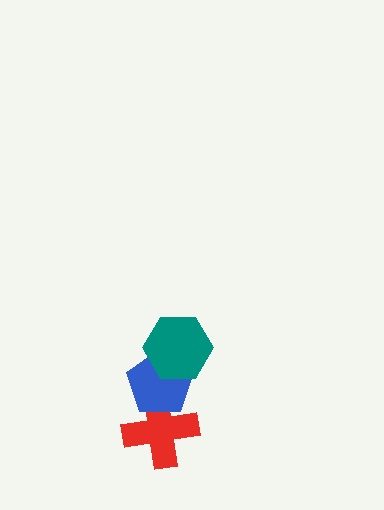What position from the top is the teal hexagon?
The teal hexagon is 1st from the top.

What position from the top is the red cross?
The red cross is 3rd from the top.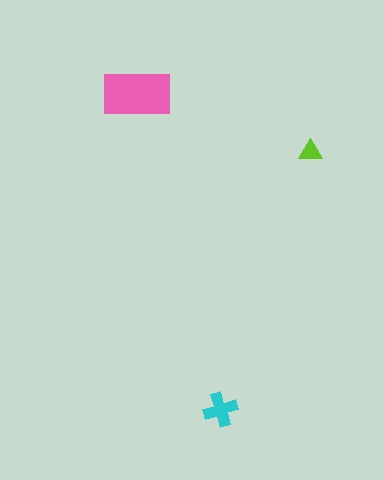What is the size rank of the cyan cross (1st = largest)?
2nd.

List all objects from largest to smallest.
The pink rectangle, the cyan cross, the lime triangle.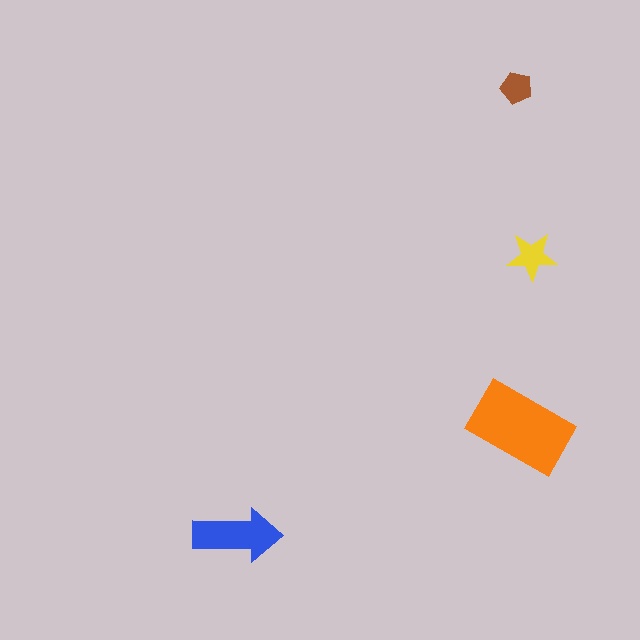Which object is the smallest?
The brown pentagon.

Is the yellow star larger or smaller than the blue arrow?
Smaller.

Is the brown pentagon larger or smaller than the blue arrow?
Smaller.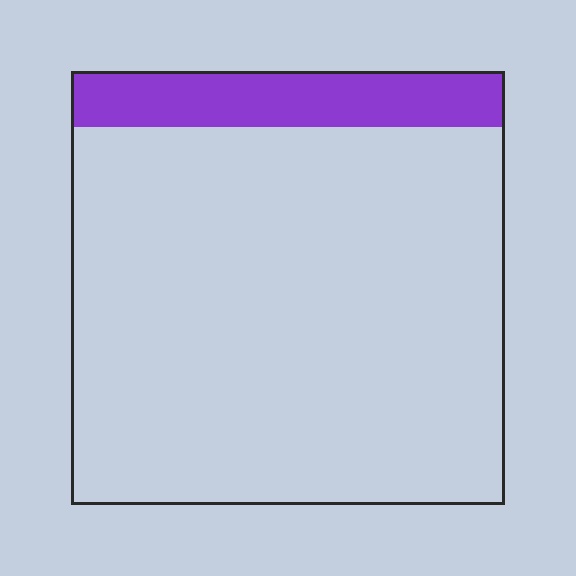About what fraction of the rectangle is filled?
About one eighth (1/8).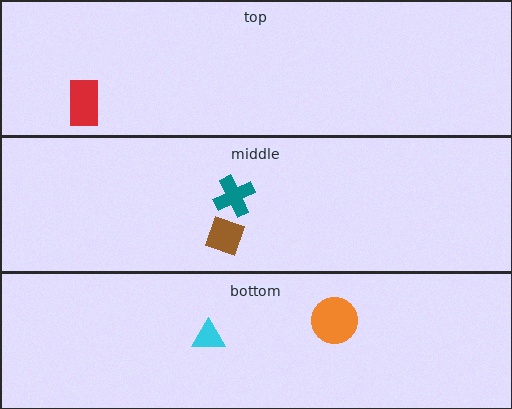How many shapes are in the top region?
1.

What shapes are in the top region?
The red rectangle.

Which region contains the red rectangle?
The top region.